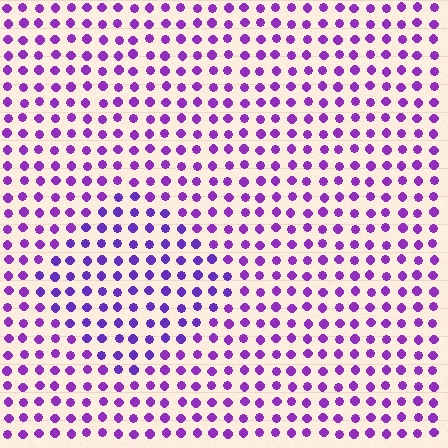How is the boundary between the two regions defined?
The boundary is defined purely by a slight shift in hue (about 19 degrees). Spacing, size, and orientation are identical on both sides.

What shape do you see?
I see a diamond.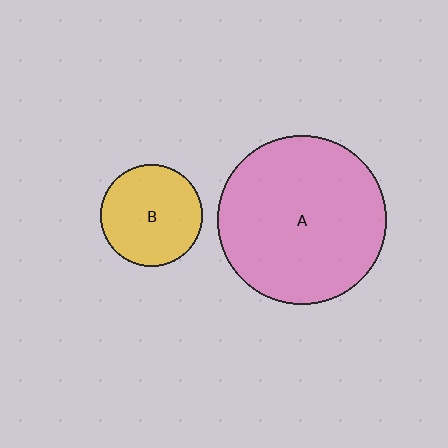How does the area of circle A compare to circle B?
Approximately 2.7 times.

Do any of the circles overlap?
No, none of the circles overlap.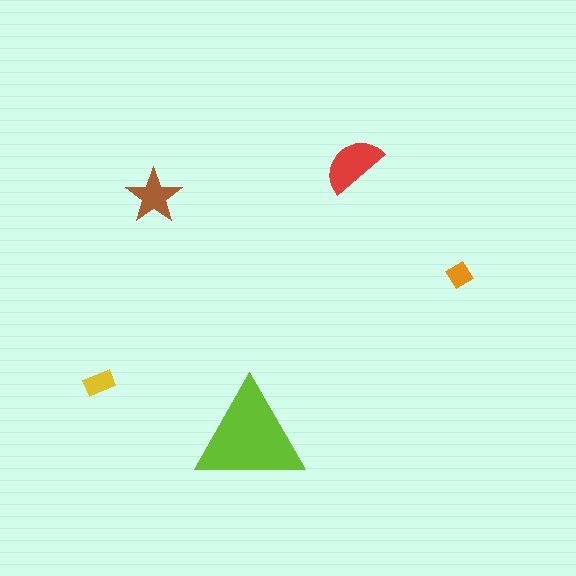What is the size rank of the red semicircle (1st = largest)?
2nd.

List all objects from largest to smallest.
The lime triangle, the red semicircle, the brown star, the yellow rectangle, the orange diamond.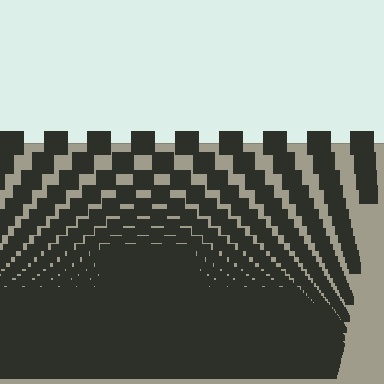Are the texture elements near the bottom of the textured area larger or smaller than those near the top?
Smaller. The gradient is inverted — elements near the bottom are smaller and denser.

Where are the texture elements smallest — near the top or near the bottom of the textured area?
Near the bottom.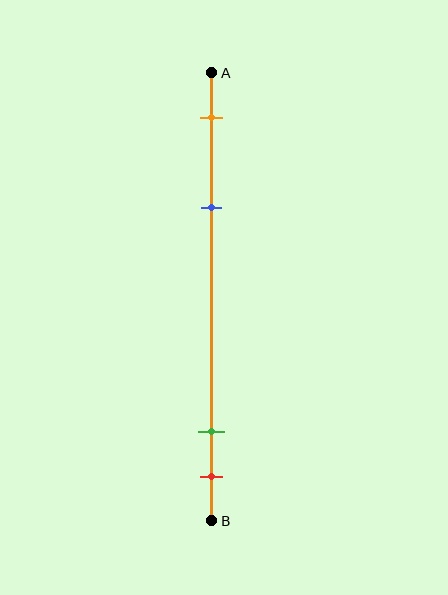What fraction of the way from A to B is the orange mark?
The orange mark is approximately 10% (0.1) of the way from A to B.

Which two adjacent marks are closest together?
The green and red marks are the closest adjacent pair.